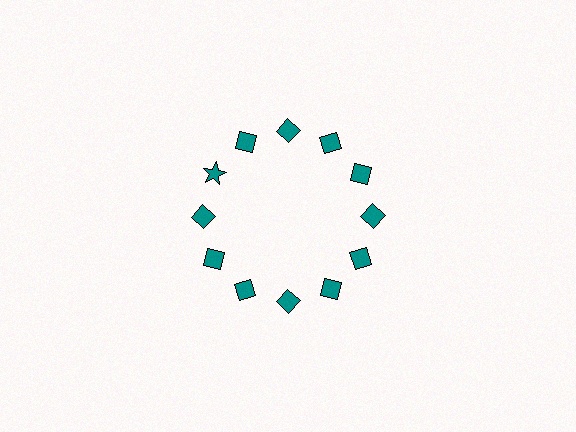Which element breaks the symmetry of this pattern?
The teal star at roughly the 10 o'clock position breaks the symmetry. All other shapes are teal diamonds.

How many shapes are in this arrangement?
There are 12 shapes arranged in a ring pattern.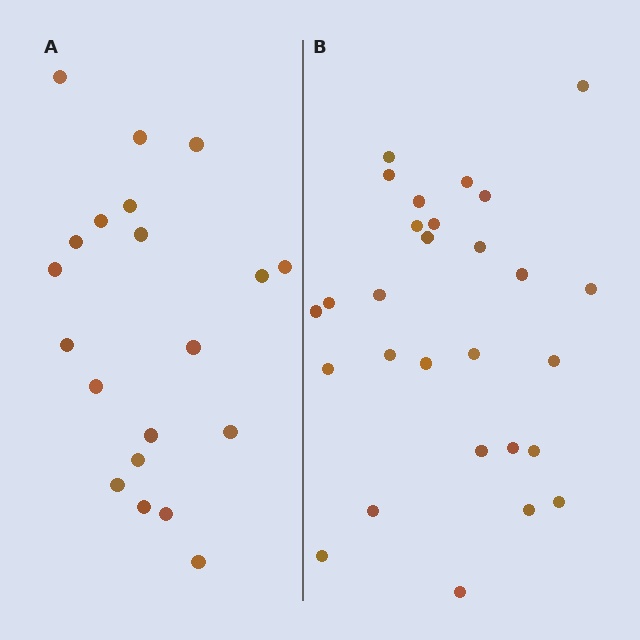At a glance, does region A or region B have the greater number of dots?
Region B (the right region) has more dots.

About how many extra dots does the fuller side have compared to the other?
Region B has roughly 8 or so more dots than region A.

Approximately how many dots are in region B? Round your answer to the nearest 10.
About 30 dots. (The exact count is 28, which rounds to 30.)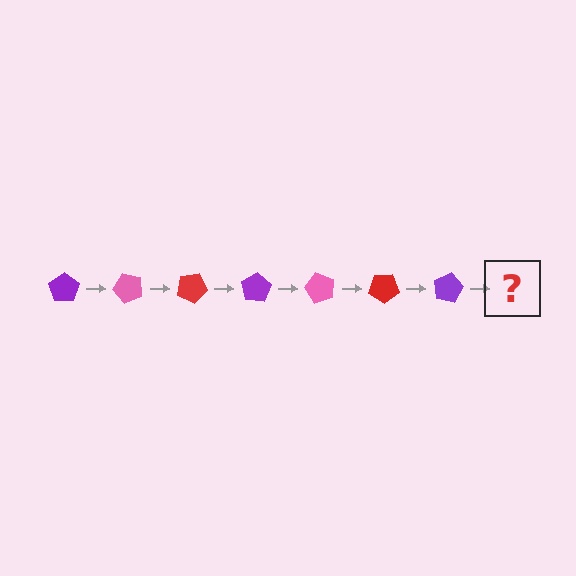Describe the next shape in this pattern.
It should be a pink pentagon, rotated 350 degrees from the start.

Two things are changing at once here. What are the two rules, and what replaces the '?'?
The two rules are that it rotates 50 degrees each step and the color cycles through purple, pink, and red. The '?' should be a pink pentagon, rotated 350 degrees from the start.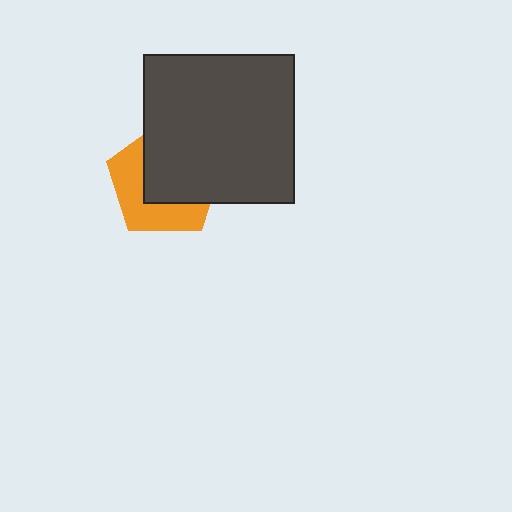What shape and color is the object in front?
The object in front is a dark gray rectangle.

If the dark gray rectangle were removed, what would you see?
You would see the complete orange pentagon.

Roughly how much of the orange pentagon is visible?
A small part of it is visible (roughly 45%).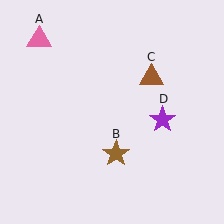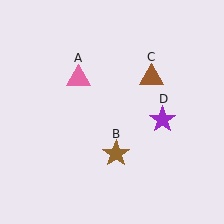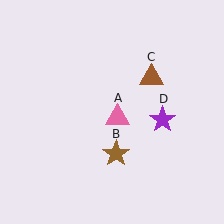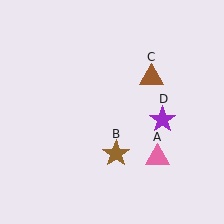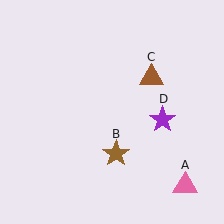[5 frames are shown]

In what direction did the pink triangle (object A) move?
The pink triangle (object A) moved down and to the right.